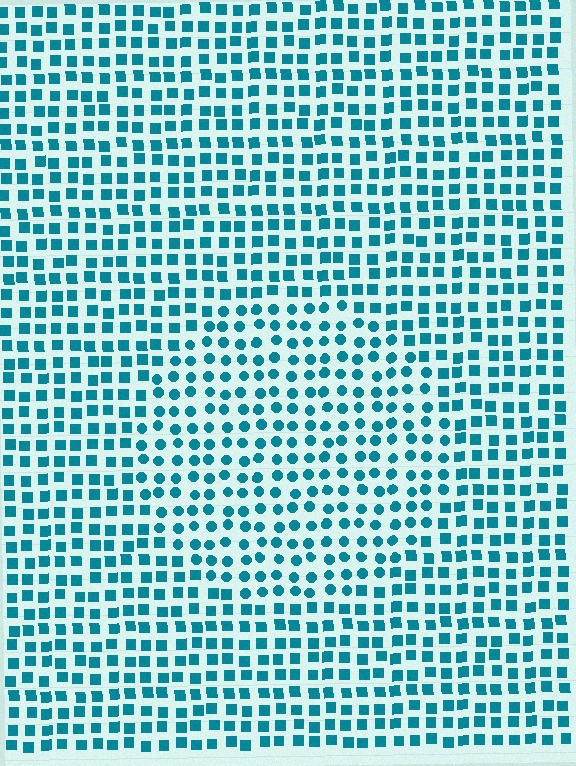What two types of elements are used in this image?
The image uses circles inside the circle region and squares outside it.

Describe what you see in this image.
The image is filled with small teal elements arranged in a uniform grid. A circle-shaped region contains circles, while the surrounding area contains squares. The boundary is defined purely by the change in element shape.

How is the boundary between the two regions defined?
The boundary is defined by a change in element shape: circles inside vs. squares outside. All elements share the same color and spacing.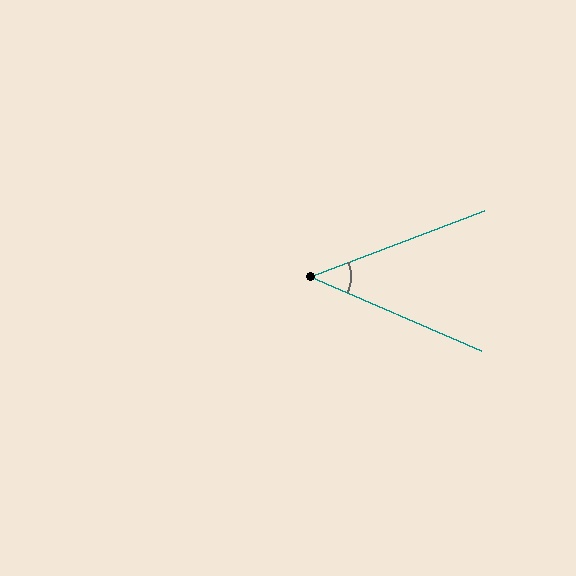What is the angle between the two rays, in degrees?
Approximately 44 degrees.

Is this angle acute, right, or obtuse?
It is acute.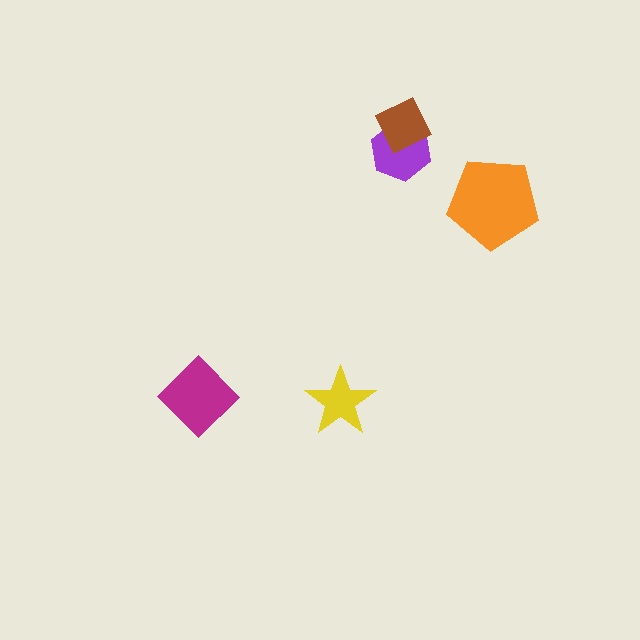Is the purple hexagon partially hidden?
Yes, it is partially covered by another shape.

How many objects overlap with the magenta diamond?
0 objects overlap with the magenta diamond.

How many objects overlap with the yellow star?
0 objects overlap with the yellow star.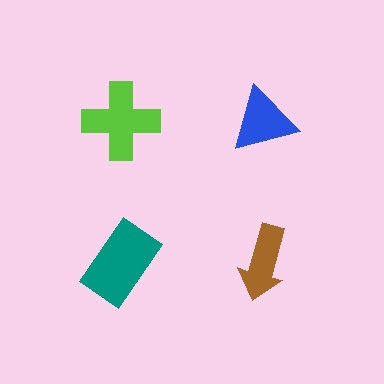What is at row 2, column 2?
A brown arrow.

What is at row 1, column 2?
A blue triangle.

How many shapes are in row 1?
2 shapes.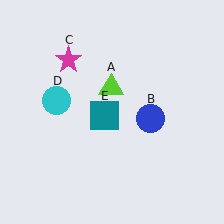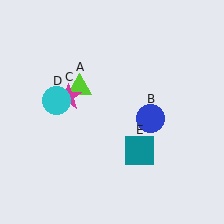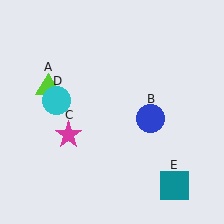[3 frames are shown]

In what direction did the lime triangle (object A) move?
The lime triangle (object A) moved left.